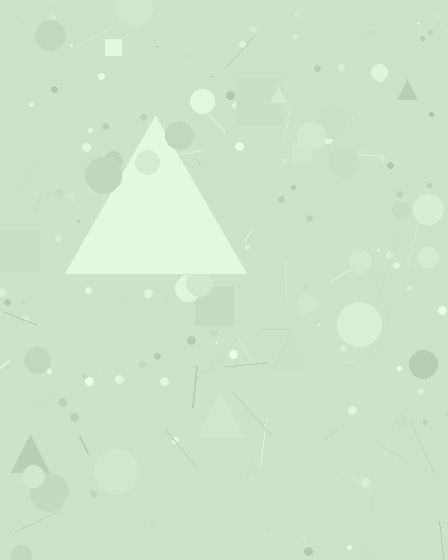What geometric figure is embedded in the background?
A triangle is embedded in the background.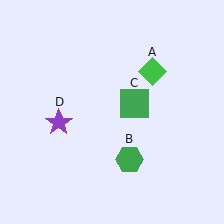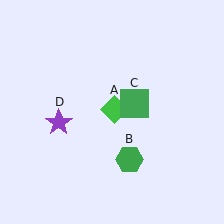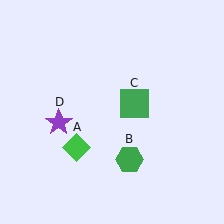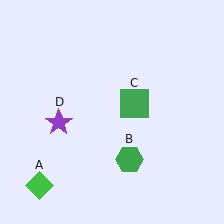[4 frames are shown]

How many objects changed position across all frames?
1 object changed position: green diamond (object A).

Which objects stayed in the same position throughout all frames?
Green hexagon (object B) and green square (object C) and purple star (object D) remained stationary.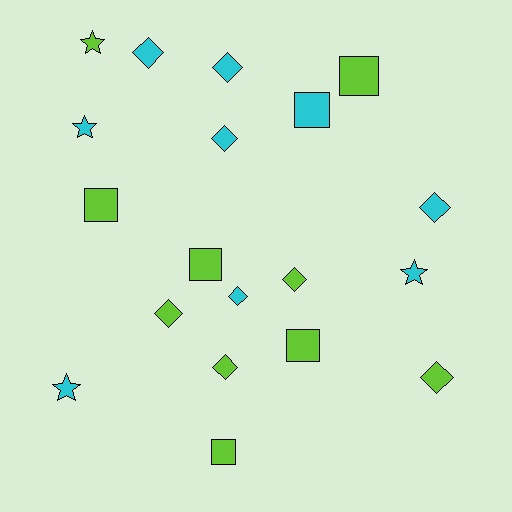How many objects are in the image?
There are 19 objects.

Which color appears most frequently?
Lime, with 10 objects.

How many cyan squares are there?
There is 1 cyan square.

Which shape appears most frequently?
Diamond, with 9 objects.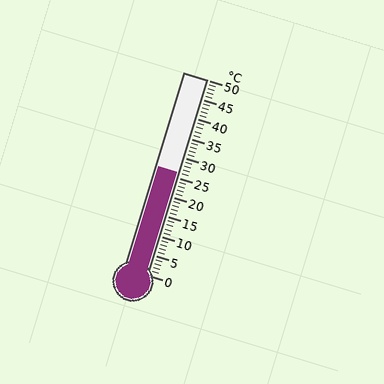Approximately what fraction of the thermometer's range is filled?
The thermometer is filled to approximately 50% of its range.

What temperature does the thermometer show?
The thermometer shows approximately 26°C.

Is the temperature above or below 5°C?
The temperature is above 5°C.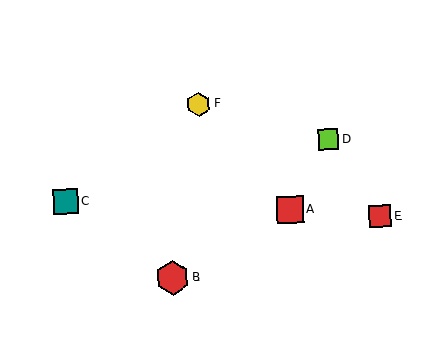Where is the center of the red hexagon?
The center of the red hexagon is at (172, 278).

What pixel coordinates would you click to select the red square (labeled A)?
Click at (290, 210) to select the red square A.